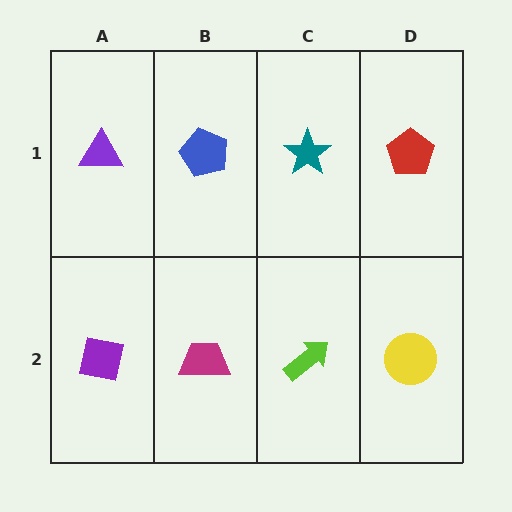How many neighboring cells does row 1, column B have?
3.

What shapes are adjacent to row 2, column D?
A red pentagon (row 1, column D), a lime arrow (row 2, column C).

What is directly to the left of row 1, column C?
A blue pentagon.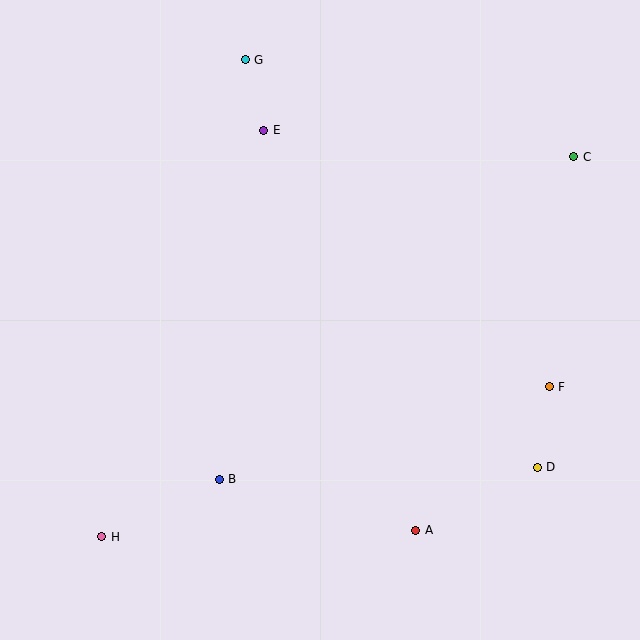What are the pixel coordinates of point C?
Point C is at (574, 157).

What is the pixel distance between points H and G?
The distance between H and G is 498 pixels.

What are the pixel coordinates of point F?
Point F is at (549, 387).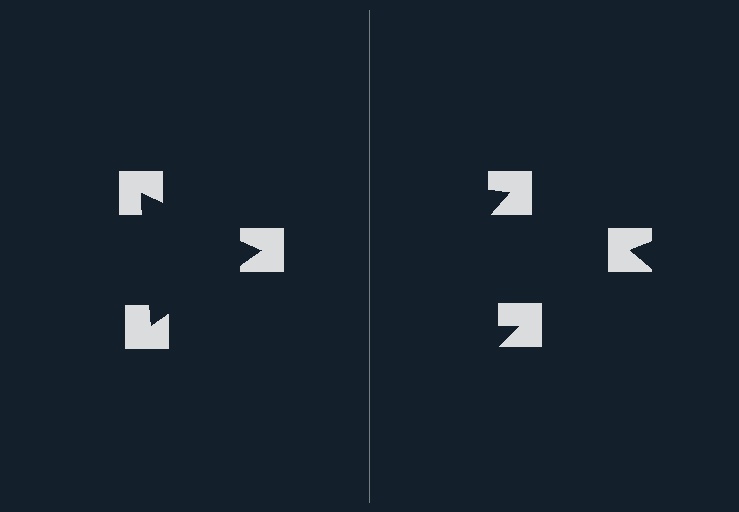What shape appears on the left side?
An illusory triangle.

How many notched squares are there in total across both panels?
6 — 3 on each side.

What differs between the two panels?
The notched squares are positioned identically on both sides; only the wedge orientations differ. On the left they align to a triangle; on the right they are misaligned.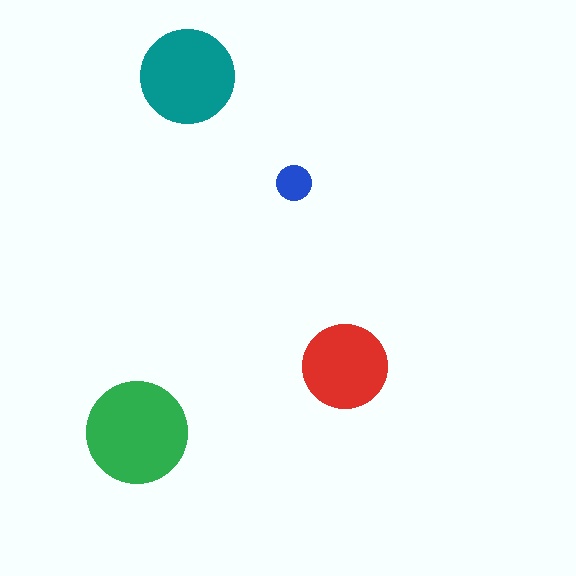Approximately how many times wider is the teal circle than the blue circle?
About 2.5 times wider.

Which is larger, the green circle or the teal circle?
The green one.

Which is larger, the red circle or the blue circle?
The red one.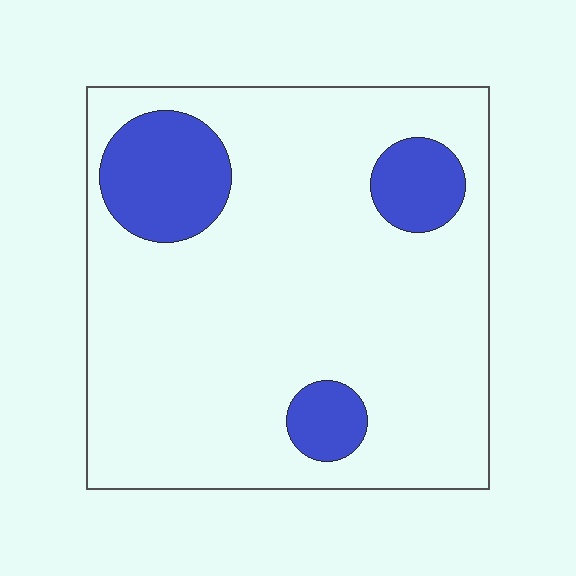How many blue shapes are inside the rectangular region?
3.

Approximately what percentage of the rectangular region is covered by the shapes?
Approximately 15%.